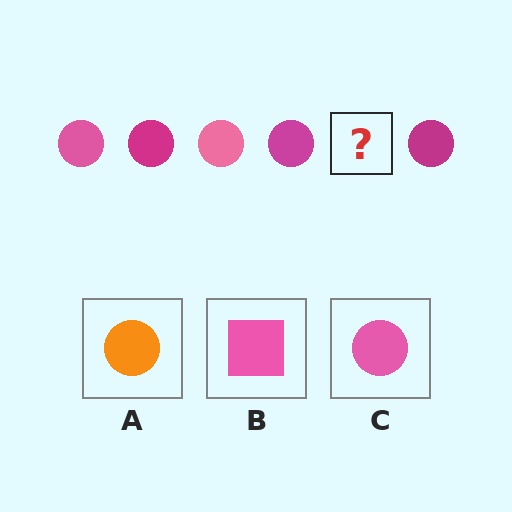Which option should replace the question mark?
Option C.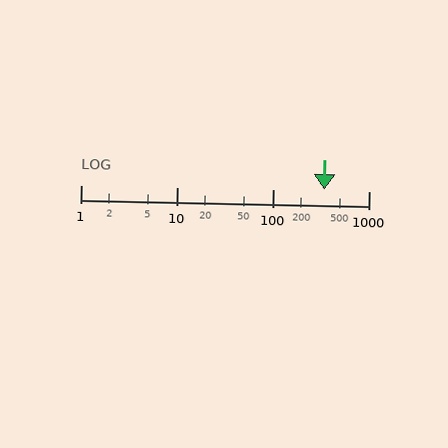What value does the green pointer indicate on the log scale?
The pointer indicates approximately 340.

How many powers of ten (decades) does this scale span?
The scale spans 3 decades, from 1 to 1000.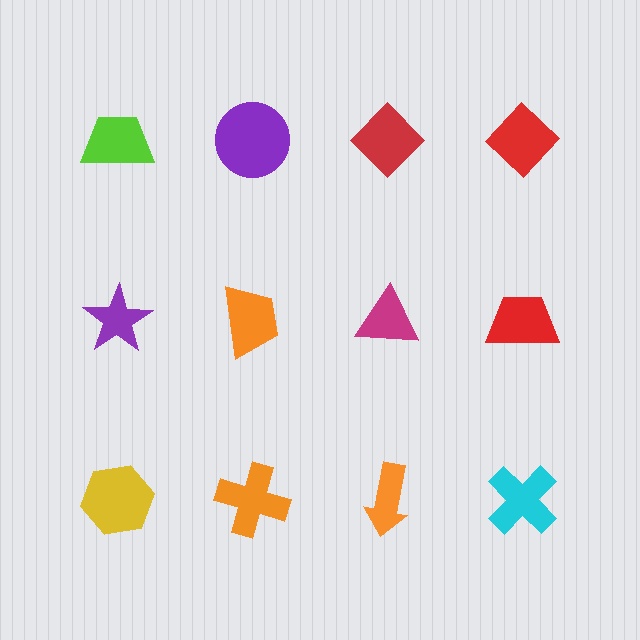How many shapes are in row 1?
4 shapes.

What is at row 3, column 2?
An orange cross.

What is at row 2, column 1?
A purple star.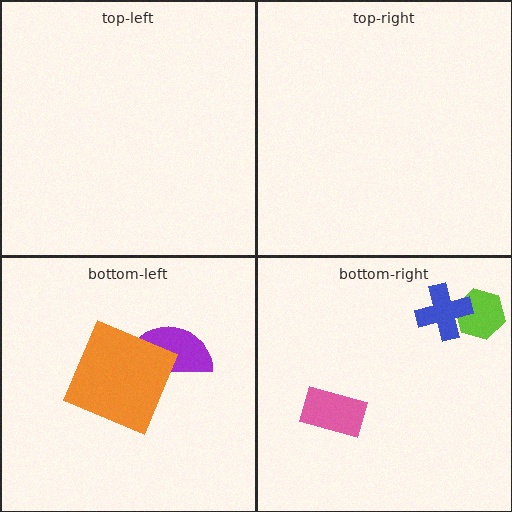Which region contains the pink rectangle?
The bottom-right region.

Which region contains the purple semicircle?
The bottom-left region.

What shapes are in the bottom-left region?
The purple semicircle, the orange square.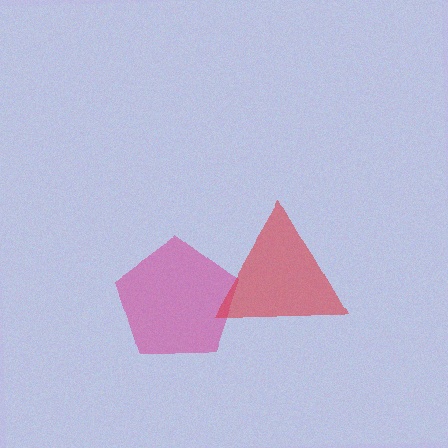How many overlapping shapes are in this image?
There are 2 overlapping shapes in the image.